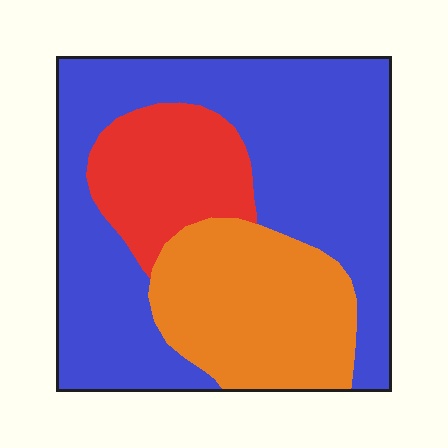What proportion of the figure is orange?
Orange takes up about one quarter (1/4) of the figure.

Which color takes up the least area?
Red, at roughly 15%.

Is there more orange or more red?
Orange.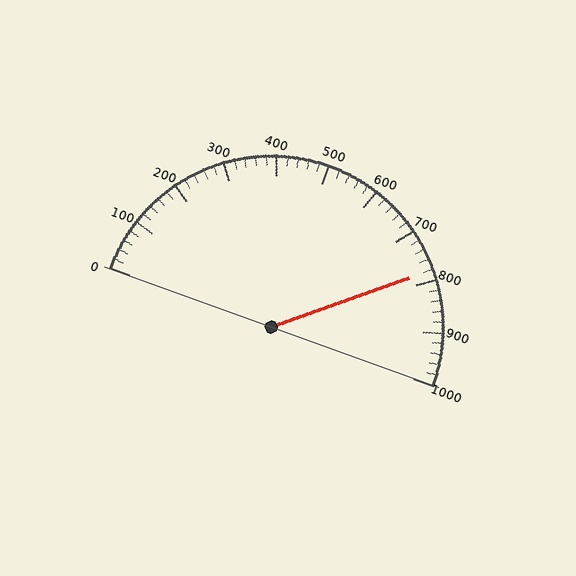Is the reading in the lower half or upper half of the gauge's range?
The reading is in the upper half of the range (0 to 1000).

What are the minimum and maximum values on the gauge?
The gauge ranges from 0 to 1000.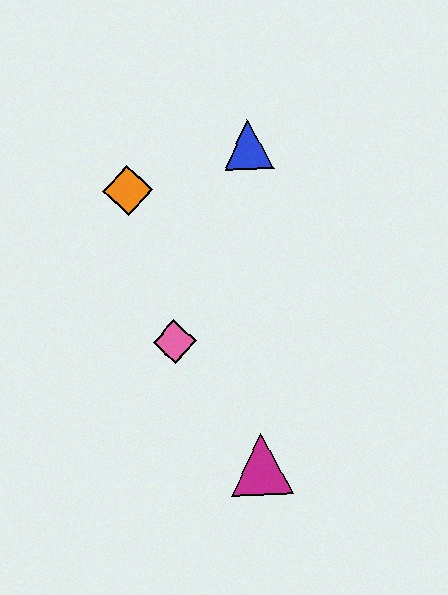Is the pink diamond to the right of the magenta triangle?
No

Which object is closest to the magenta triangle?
The pink diamond is closest to the magenta triangle.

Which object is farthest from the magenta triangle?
The blue triangle is farthest from the magenta triangle.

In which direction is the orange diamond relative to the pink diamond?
The orange diamond is above the pink diamond.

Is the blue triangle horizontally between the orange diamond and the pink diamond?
No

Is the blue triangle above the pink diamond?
Yes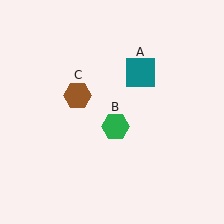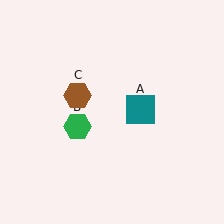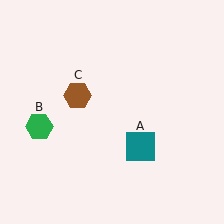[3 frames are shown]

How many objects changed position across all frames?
2 objects changed position: teal square (object A), green hexagon (object B).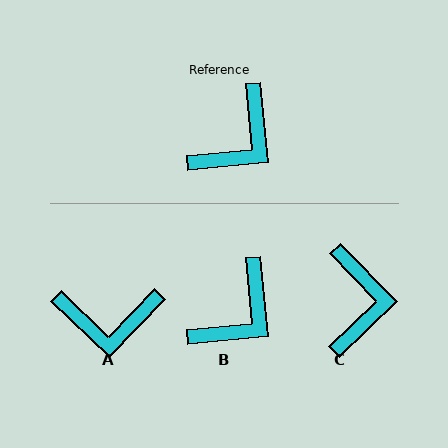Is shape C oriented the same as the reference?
No, it is off by about 38 degrees.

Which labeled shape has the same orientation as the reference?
B.